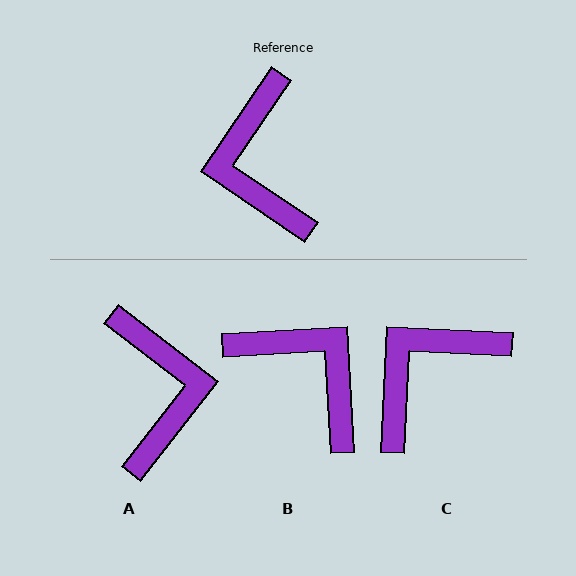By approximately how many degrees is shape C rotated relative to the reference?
Approximately 59 degrees clockwise.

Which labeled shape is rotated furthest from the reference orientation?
A, about 176 degrees away.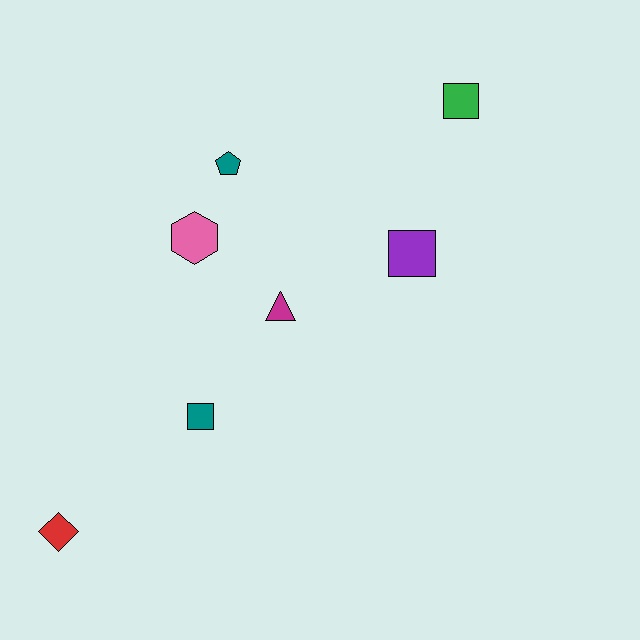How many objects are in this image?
There are 7 objects.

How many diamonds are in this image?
There is 1 diamond.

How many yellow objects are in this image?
There are no yellow objects.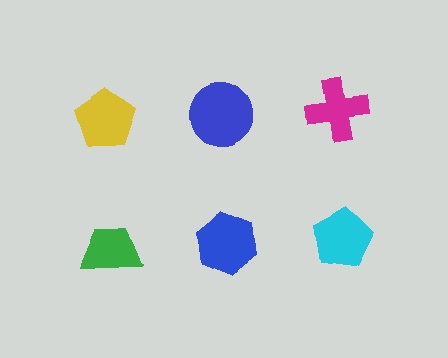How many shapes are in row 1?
3 shapes.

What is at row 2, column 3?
A cyan pentagon.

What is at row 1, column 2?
A blue circle.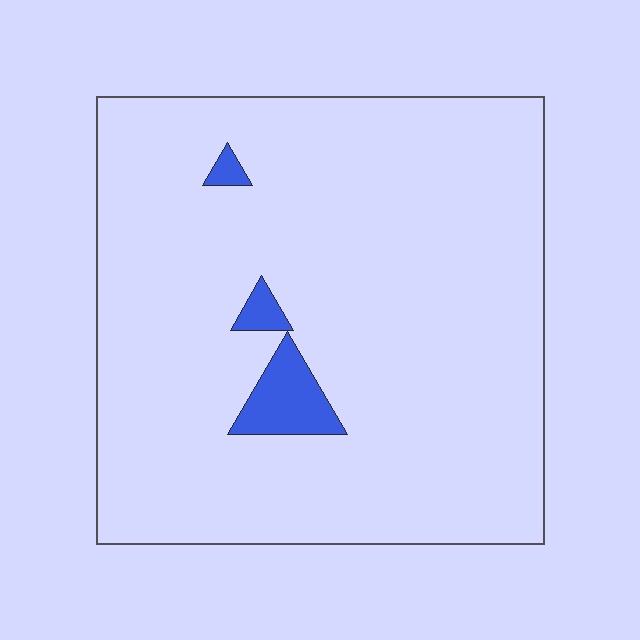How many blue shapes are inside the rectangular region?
3.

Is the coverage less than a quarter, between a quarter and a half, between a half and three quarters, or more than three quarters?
Less than a quarter.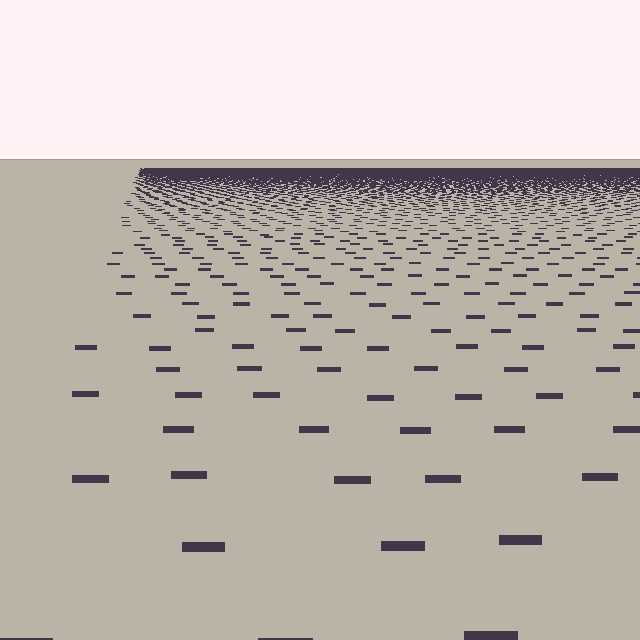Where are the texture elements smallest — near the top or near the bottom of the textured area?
Near the top.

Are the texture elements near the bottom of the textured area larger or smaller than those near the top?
Larger. Near the bottom, elements are closer to the viewer and appear at a bigger on-screen size.